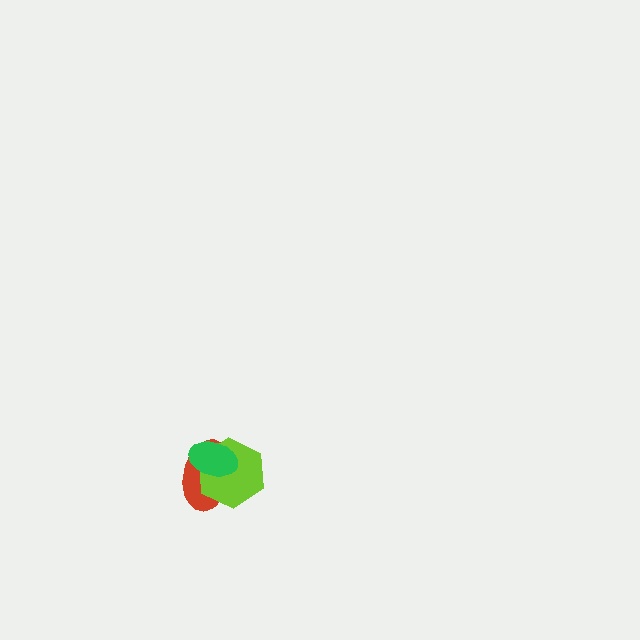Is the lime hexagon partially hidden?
Yes, it is partially covered by another shape.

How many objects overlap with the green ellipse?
2 objects overlap with the green ellipse.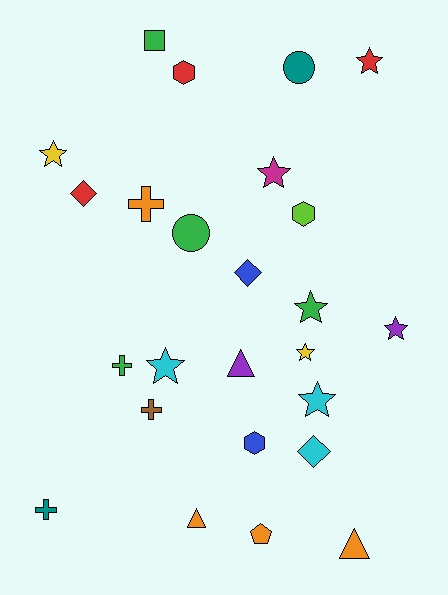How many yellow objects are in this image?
There are 2 yellow objects.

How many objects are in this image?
There are 25 objects.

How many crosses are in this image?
There are 4 crosses.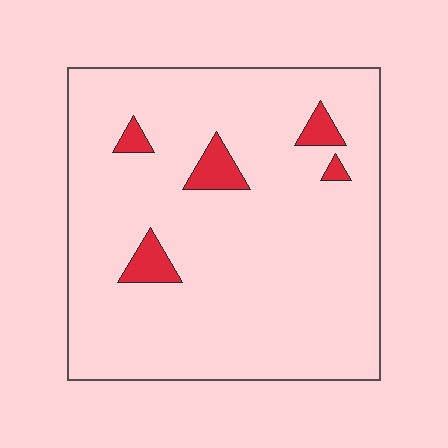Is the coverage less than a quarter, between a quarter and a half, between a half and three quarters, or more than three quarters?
Less than a quarter.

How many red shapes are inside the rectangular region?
5.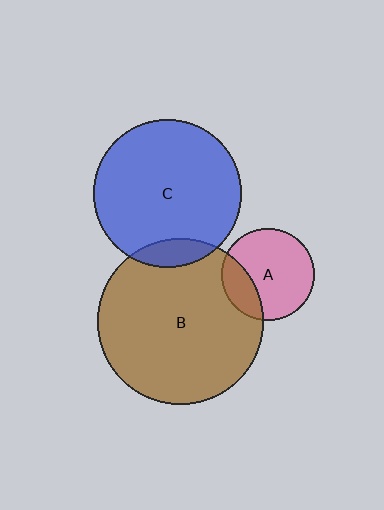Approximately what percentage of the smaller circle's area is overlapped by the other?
Approximately 10%.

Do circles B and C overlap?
Yes.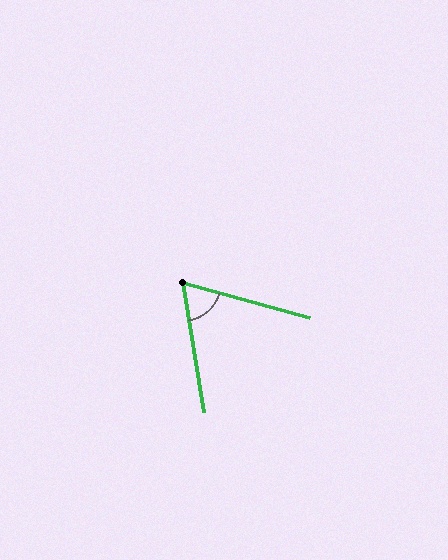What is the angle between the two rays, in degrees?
Approximately 65 degrees.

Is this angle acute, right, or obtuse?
It is acute.